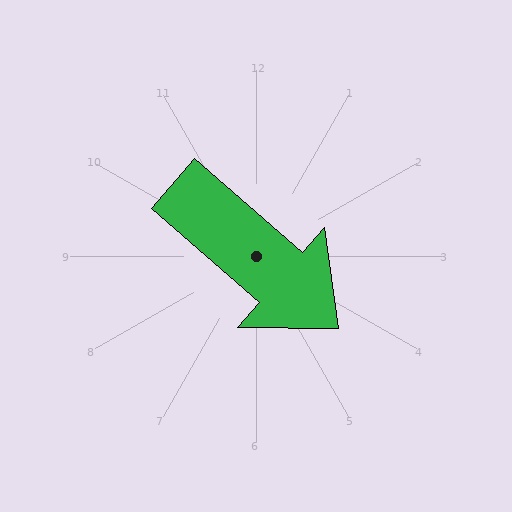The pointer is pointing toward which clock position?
Roughly 4 o'clock.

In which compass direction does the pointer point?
Southeast.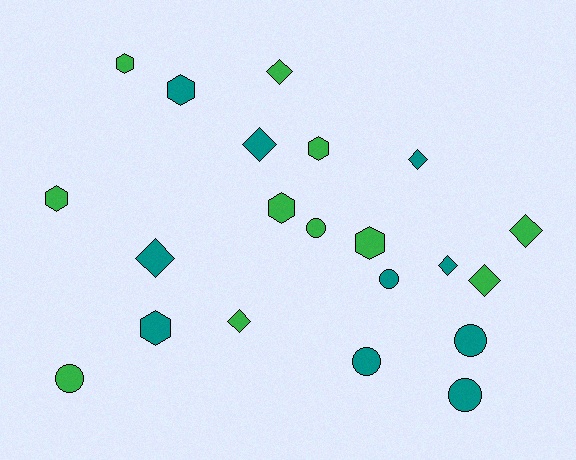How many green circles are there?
There are 2 green circles.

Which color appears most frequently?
Green, with 11 objects.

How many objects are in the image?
There are 21 objects.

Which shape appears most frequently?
Diamond, with 8 objects.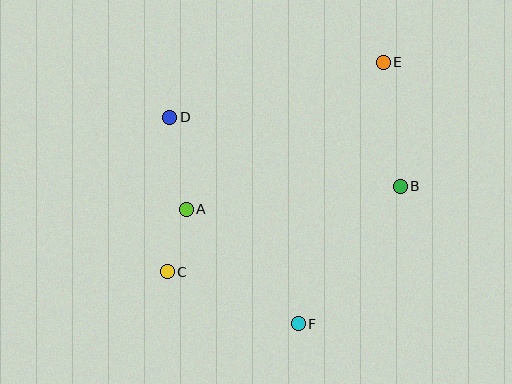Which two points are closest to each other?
Points A and C are closest to each other.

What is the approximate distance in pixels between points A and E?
The distance between A and E is approximately 246 pixels.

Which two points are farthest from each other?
Points C and E are farthest from each other.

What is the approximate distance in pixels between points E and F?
The distance between E and F is approximately 275 pixels.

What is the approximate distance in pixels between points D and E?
The distance between D and E is approximately 220 pixels.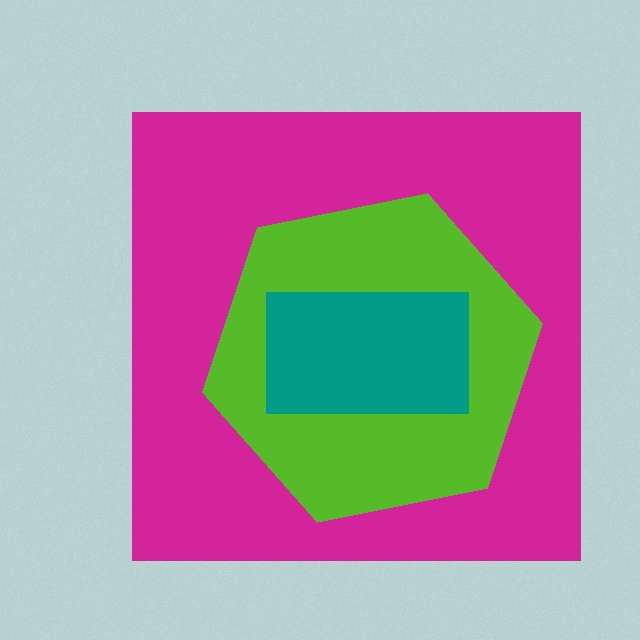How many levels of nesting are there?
3.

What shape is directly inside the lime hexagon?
The teal rectangle.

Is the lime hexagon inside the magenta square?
Yes.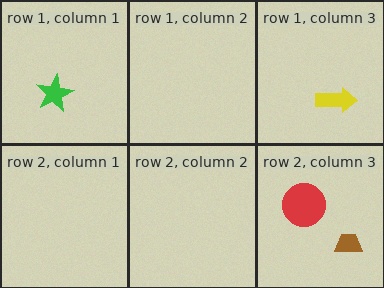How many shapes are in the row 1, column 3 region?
1.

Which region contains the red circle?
The row 2, column 3 region.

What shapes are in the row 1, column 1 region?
The green star.